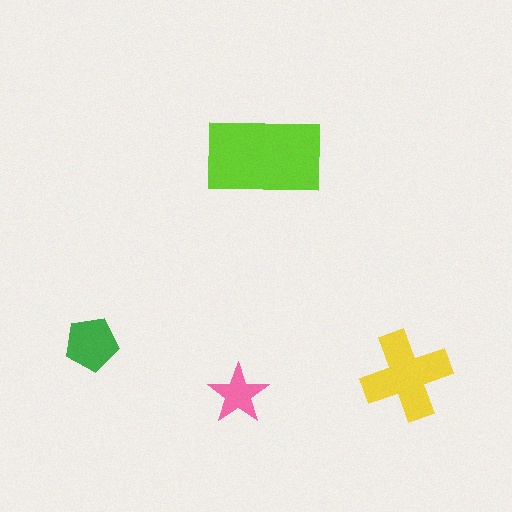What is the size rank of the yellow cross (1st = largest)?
2nd.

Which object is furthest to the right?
The yellow cross is rightmost.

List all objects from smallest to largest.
The pink star, the green pentagon, the yellow cross, the lime rectangle.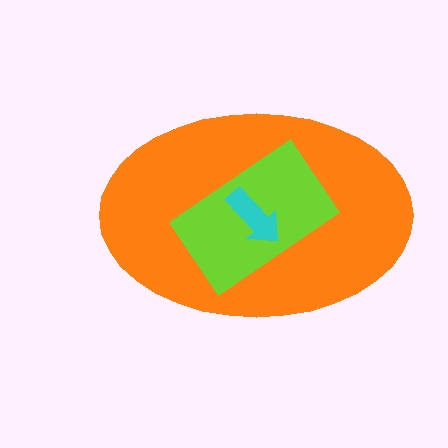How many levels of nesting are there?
3.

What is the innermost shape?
The cyan arrow.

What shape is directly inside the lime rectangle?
The cyan arrow.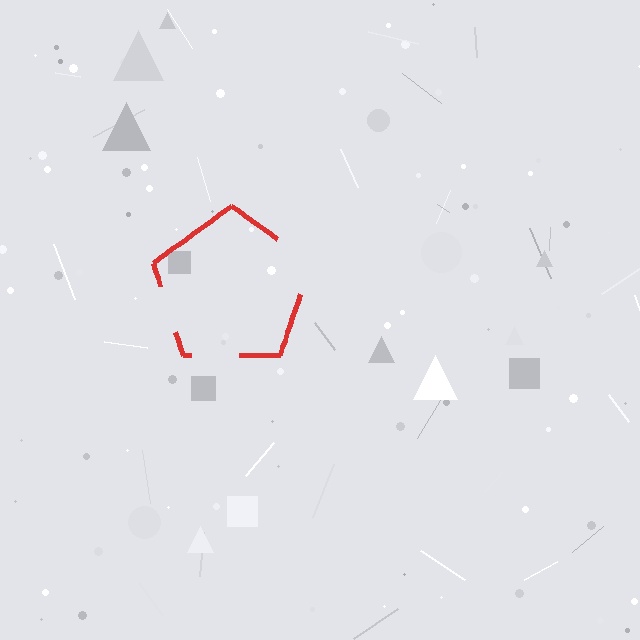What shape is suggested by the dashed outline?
The dashed outline suggests a pentagon.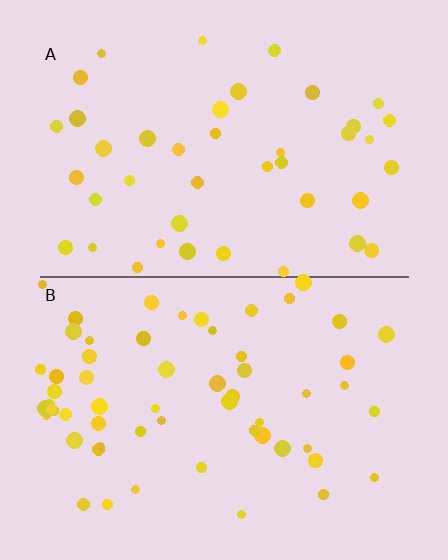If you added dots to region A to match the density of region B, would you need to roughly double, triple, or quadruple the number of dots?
Approximately double.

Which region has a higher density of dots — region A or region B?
B (the bottom).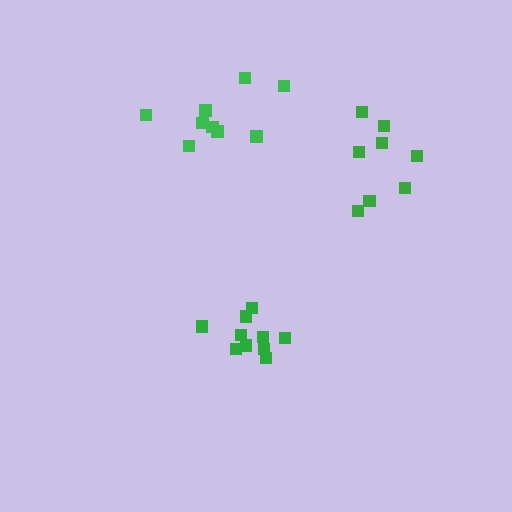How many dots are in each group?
Group 1: 9 dots, Group 2: 8 dots, Group 3: 10 dots (27 total).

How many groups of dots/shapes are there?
There are 3 groups.